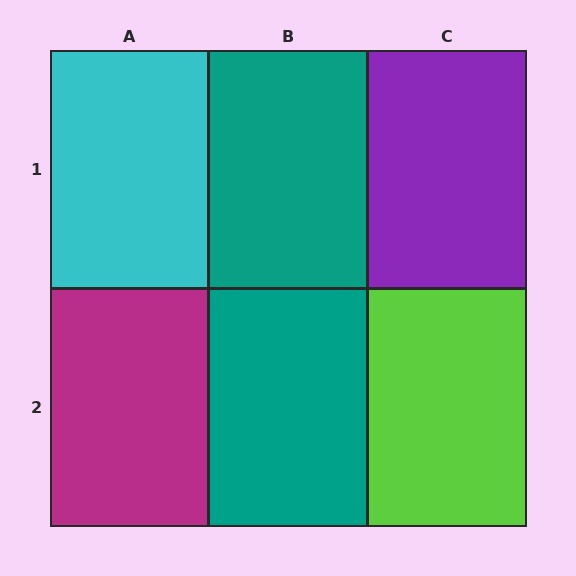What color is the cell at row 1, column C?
Purple.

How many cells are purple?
1 cell is purple.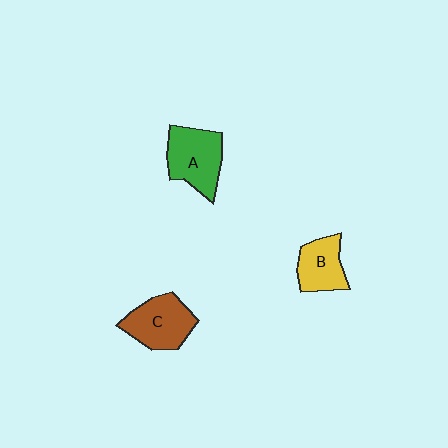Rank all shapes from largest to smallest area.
From largest to smallest: A (green), C (brown), B (yellow).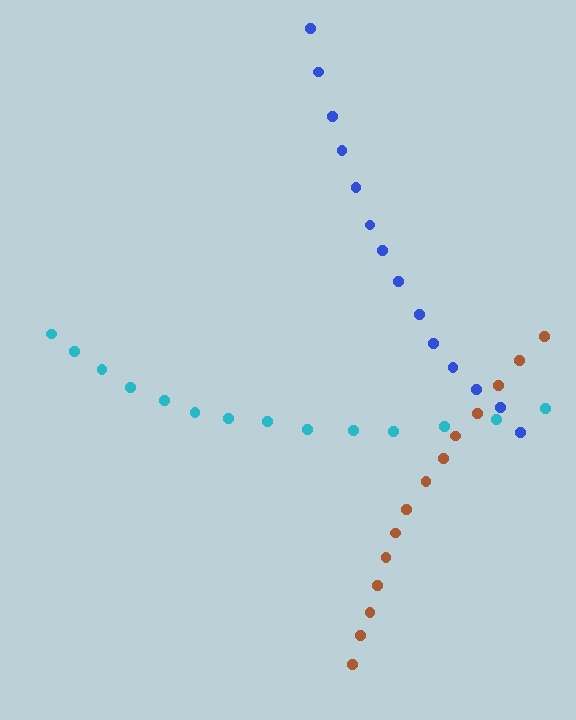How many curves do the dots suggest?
There are 3 distinct paths.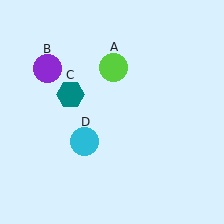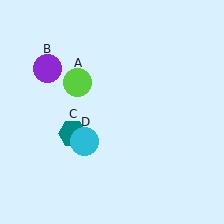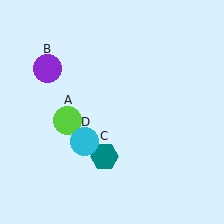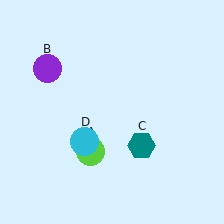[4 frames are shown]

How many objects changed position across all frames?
2 objects changed position: lime circle (object A), teal hexagon (object C).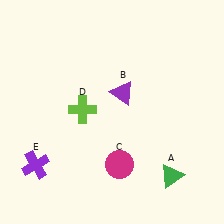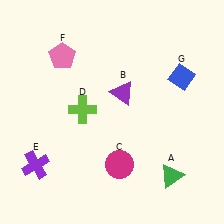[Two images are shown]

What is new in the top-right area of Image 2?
A blue diamond (G) was added in the top-right area of Image 2.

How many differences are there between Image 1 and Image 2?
There are 2 differences between the two images.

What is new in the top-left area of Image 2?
A pink pentagon (F) was added in the top-left area of Image 2.